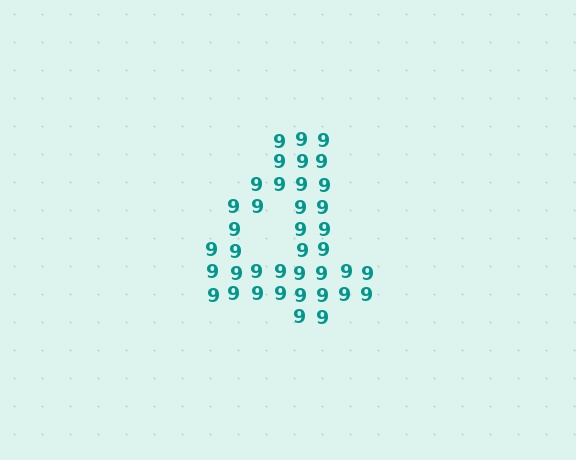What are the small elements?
The small elements are digit 9's.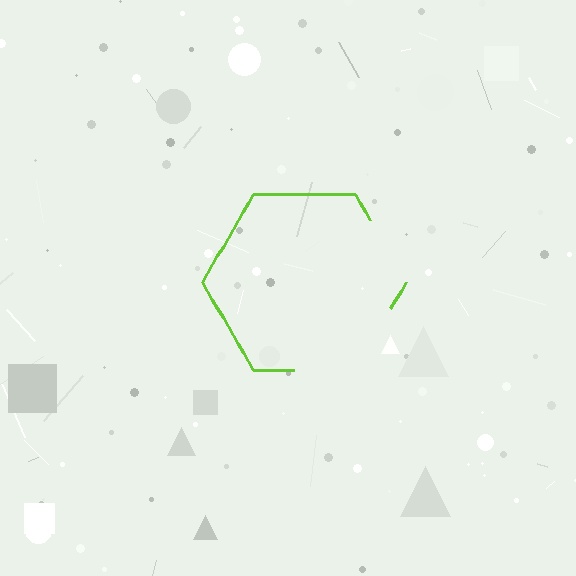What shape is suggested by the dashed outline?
The dashed outline suggests a hexagon.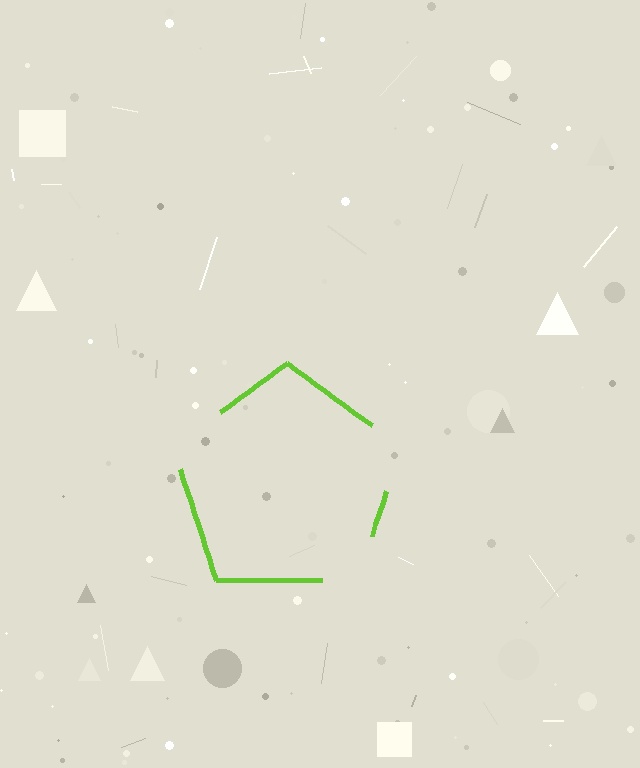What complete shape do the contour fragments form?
The contour fragments form a pentagon.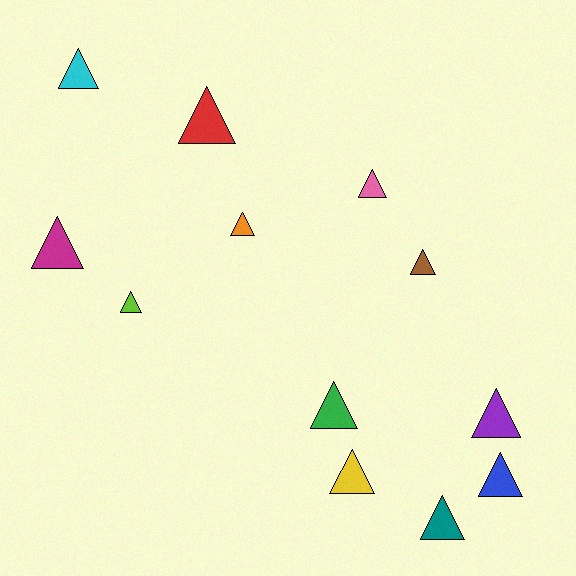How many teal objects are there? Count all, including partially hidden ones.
There is 1 teal object.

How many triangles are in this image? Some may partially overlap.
There are 12 triangles.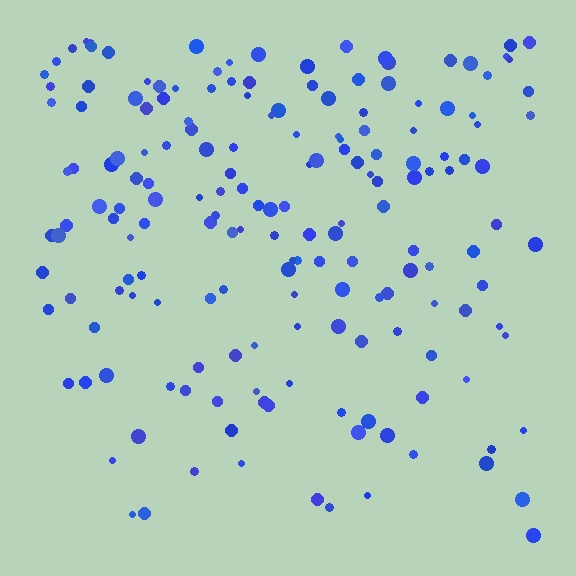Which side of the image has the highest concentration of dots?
The top.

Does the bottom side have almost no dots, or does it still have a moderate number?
Still a moderate number, just noticeably fewer than the top.